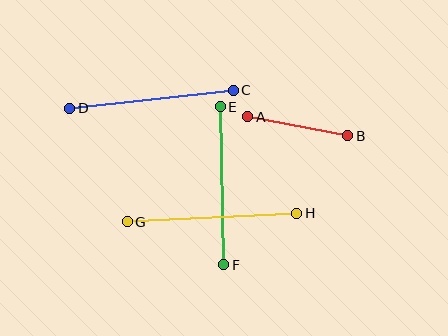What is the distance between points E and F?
The distance is approximately 158 pixels.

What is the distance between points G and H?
The distance is approximately 170 pixels.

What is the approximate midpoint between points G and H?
The midpoint is at approximately (212, 217) pixels.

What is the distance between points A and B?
The distance is approximately 102 pixels.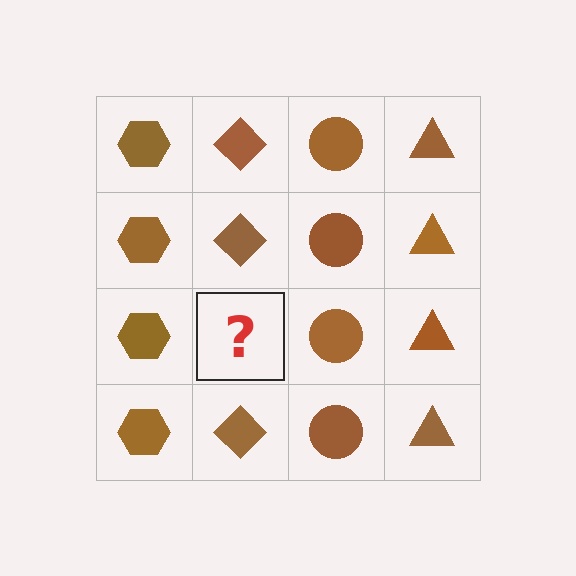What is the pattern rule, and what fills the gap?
The rule is that each column has a consistent shape. The gap should be filled with a brown diamond.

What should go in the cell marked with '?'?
The missing cell should contain a brown diamond.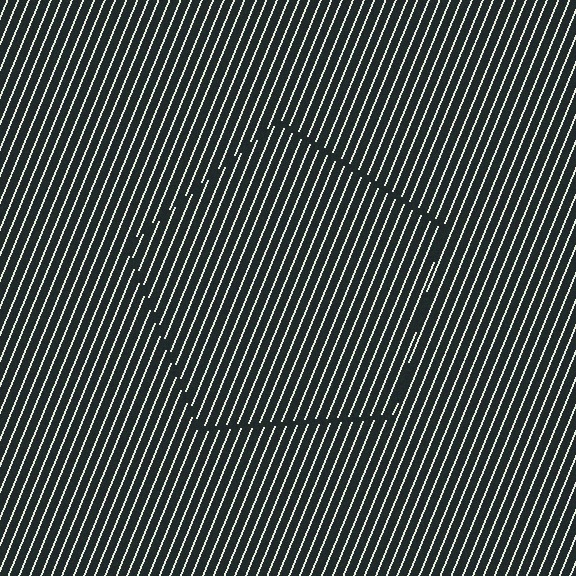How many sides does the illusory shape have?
5 sides — the line-ends trace a pentagon.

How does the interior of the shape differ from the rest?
The interior of the shape contains the same grating, shifted by half a period — the contour is defined by the phase discontinuity where line-ends from the inner and outer gratings abut.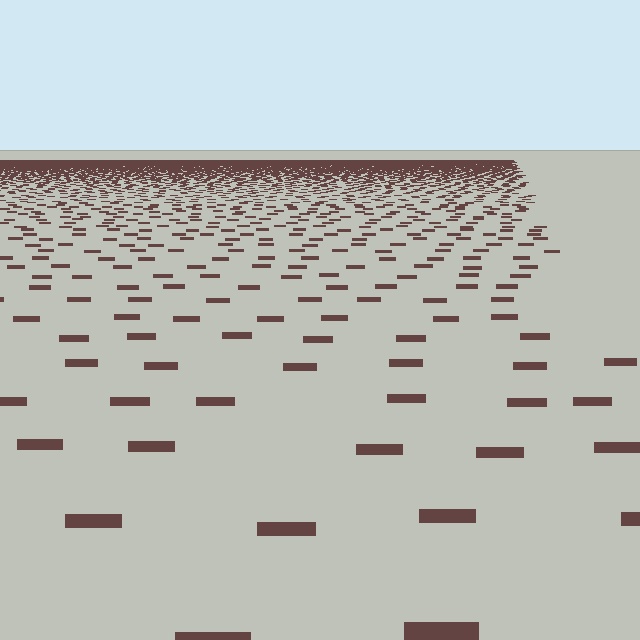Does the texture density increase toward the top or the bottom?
Density increases toward the top.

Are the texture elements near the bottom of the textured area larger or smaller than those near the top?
Larger. Near the bottom, elements are closer to the viewer and appear at a bigger on-screen size.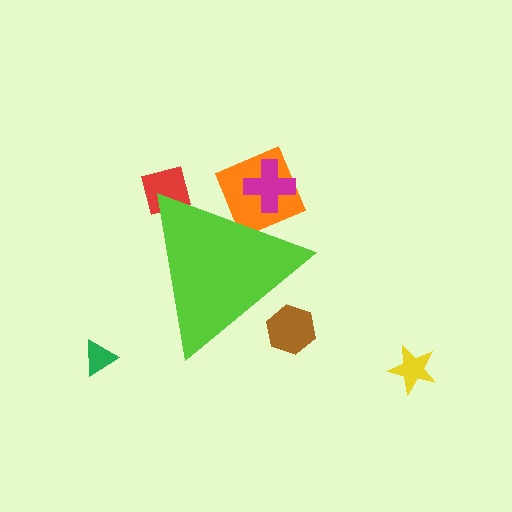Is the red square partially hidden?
Yes, the red square is partially hidden behind the lime triangle.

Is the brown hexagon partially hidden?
Yes, the brown hexagon is partially hidden behind the lime triangle.